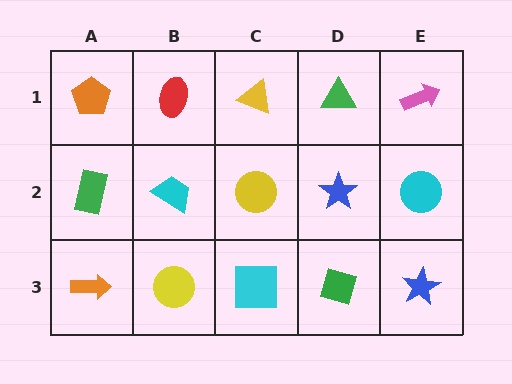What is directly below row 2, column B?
A yellow circle.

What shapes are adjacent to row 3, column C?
A yellow circle (row 2, column C), a yellow circle (row 3, column B), a green diamond (row 3, column D).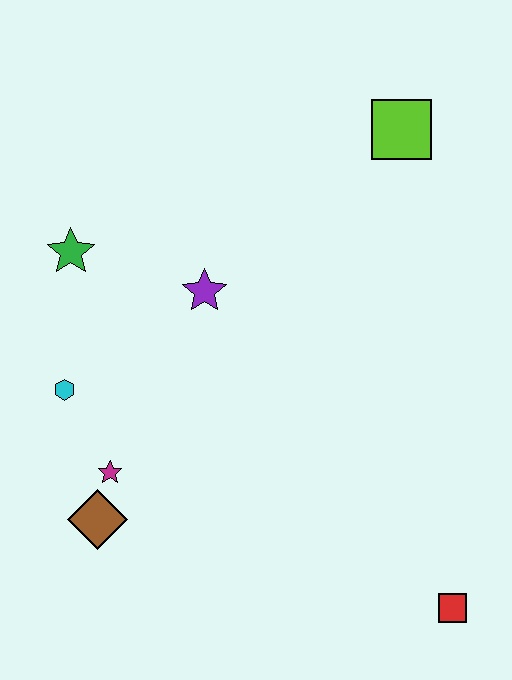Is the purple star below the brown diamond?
No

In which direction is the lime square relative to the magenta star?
The lime square is above the magenta star.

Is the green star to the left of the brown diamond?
Yes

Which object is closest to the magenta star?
The brown diamond is closest to the magenta star.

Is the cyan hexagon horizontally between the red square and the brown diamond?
No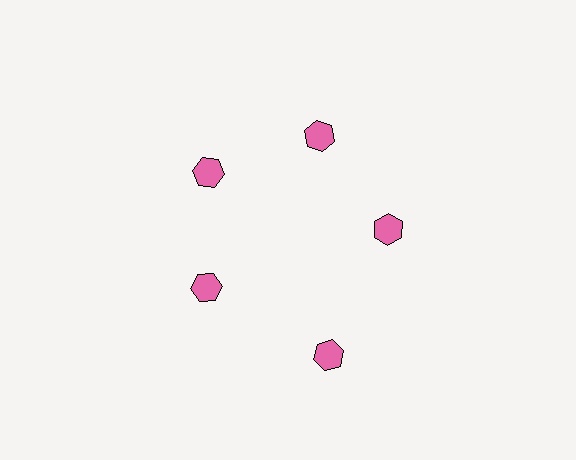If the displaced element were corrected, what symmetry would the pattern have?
It would have 5-fold rotational symmetry — the pattern would map onto itself every 72 degrees.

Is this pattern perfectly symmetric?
No. The 5 pink hexagons are arranged in a ring, but one element near the 5 o'clock position is pushed outward from the center, breaking the 5-fold rotational symmetry.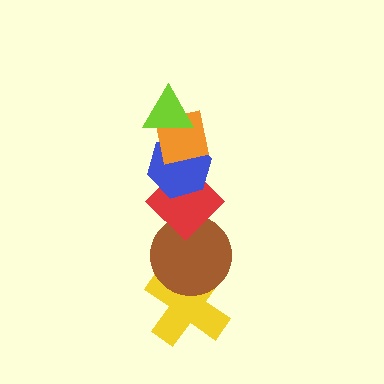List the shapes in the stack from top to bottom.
From top to bottom: the lime triangle, the orange square, the blue hexagon, the red diamond, the brown circle, the yellow cross.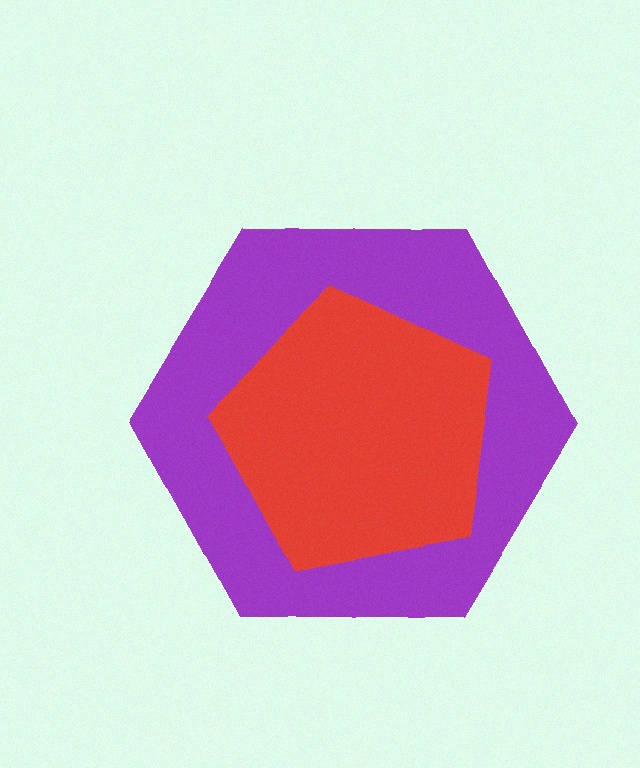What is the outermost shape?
The purple hexagon.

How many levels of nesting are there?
2.